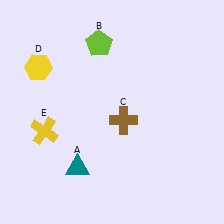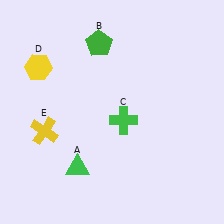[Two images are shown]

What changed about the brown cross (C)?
In Image 1, C is brown. In Image 2, it changed to green.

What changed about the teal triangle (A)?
In Image 1, A is teal. In Image 2, it changed to green.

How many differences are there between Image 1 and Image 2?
There are 3 differences between the two images.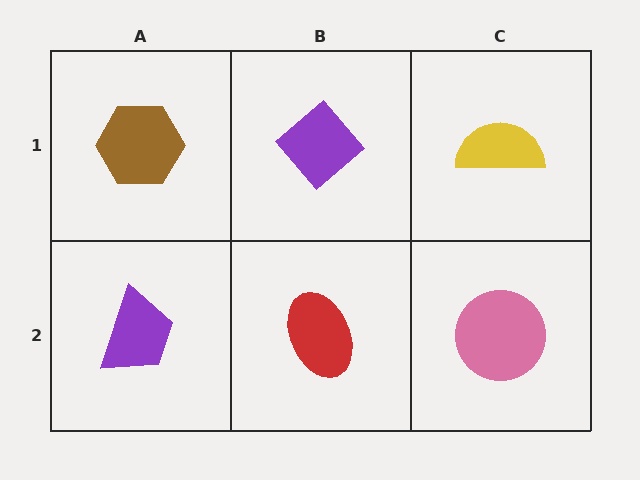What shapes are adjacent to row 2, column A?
A brown hexagon (row 1, column A), a red ellipse (row 2, column B).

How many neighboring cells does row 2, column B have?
3.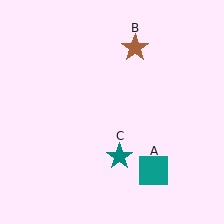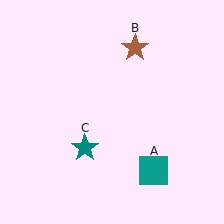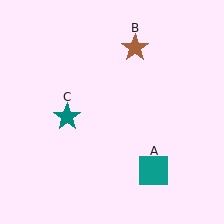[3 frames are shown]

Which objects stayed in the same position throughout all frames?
Teal square (object A) and brown star (object B) remained stationary.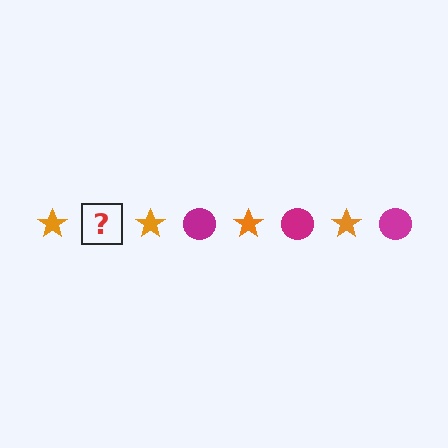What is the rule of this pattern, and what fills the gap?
The rule is that the pattern alternates between orange star and magenta circle. The gap should be filled with a magenta circle.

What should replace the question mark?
The question mark should be replaced with a magenta circle.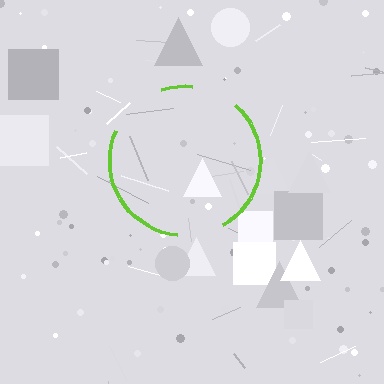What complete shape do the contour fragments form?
The contour fragments form a circle.